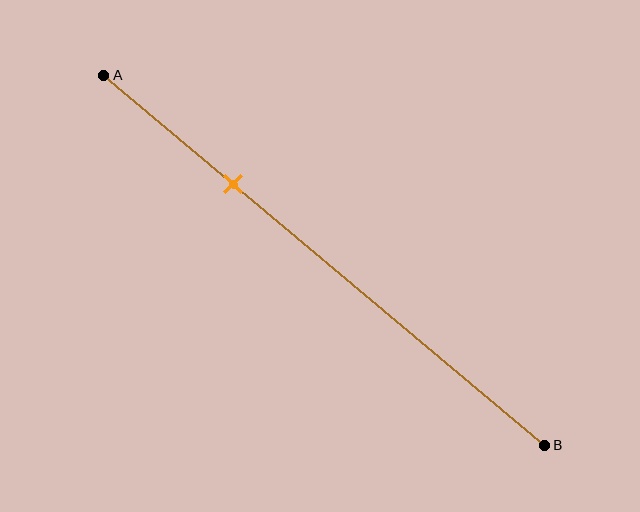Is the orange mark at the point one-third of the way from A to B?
No, the mark is at about 30% from A, not at the 33% one-third point.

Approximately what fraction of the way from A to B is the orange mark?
The orange mark is approximately 30% of the way from A to B.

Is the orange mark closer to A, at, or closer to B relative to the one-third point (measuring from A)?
The orange mark is closer to point A than the one-third point of segment AB.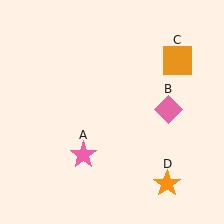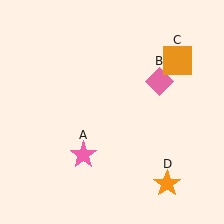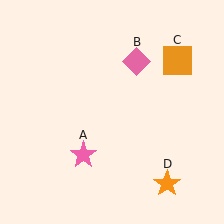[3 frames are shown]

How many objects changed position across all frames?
1 object changed position: pink diamond (object B).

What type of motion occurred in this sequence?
The pink diamond (object B) rotated counterclockwise around the center of the scene.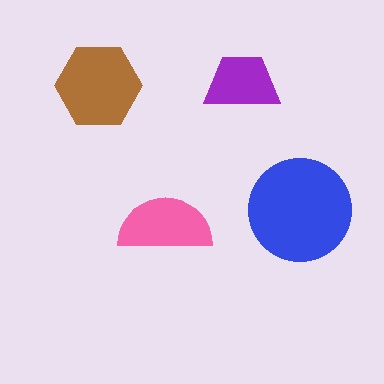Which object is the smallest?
The purple trapezoid.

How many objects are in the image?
There are 4 objects in the image.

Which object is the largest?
The blue circle.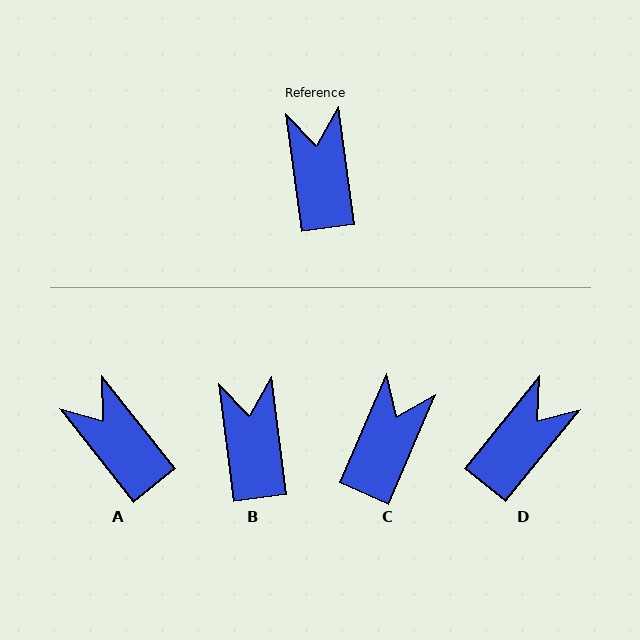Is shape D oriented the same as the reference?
No, it is off by about 46 degrees.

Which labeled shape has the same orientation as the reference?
B.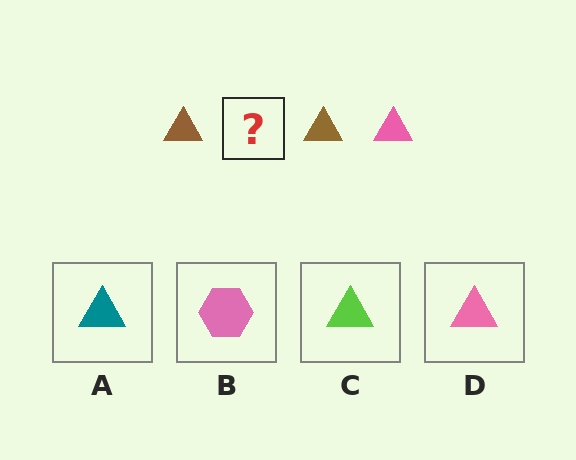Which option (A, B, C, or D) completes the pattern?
D.